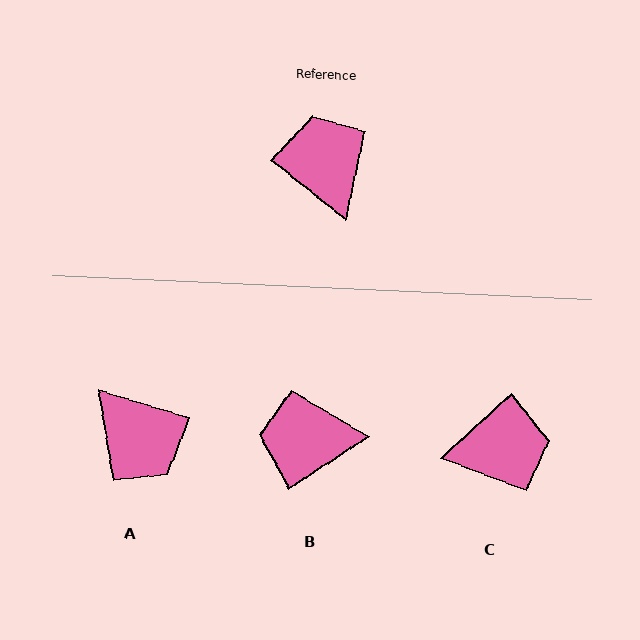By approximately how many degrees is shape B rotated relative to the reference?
Approximately 71 degrees counter-clockwise.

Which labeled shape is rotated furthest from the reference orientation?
A, about 158 degrees away.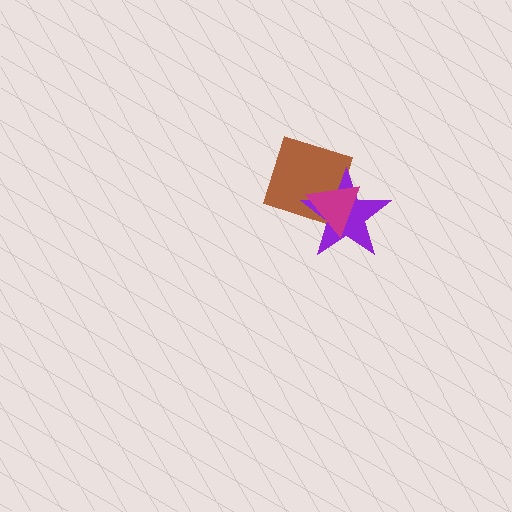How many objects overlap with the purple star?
2 objects overlap with the purple star.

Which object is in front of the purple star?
The magenta triangle is in front of the purple star.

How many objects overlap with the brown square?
2 objects overlap with the brown square.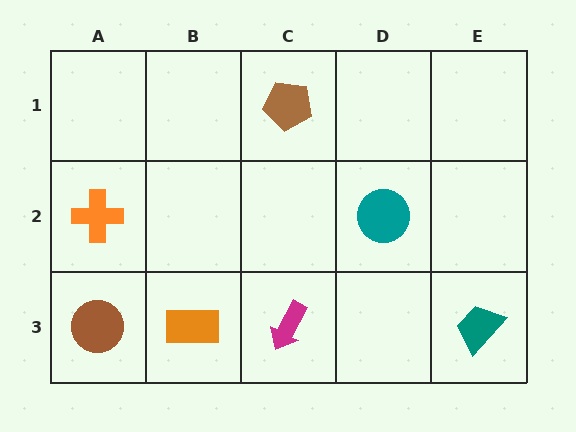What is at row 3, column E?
A teal trapezoid.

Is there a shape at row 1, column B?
No, that cell is empty.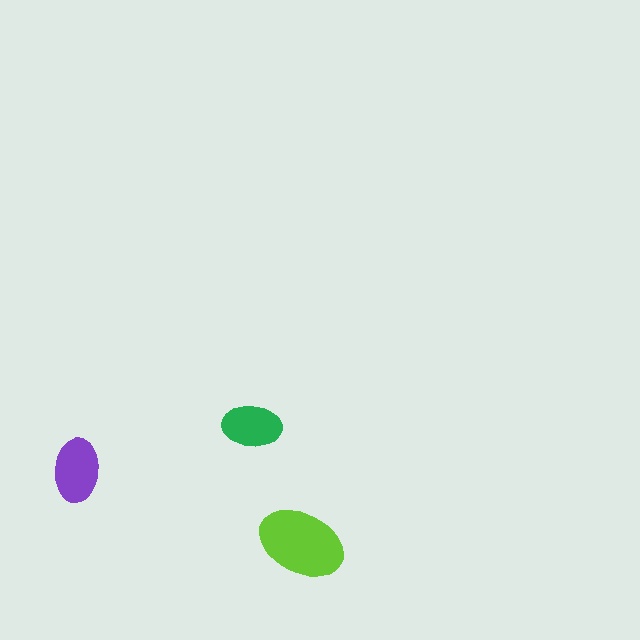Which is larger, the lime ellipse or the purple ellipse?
The lime one.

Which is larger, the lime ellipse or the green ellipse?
The lime one.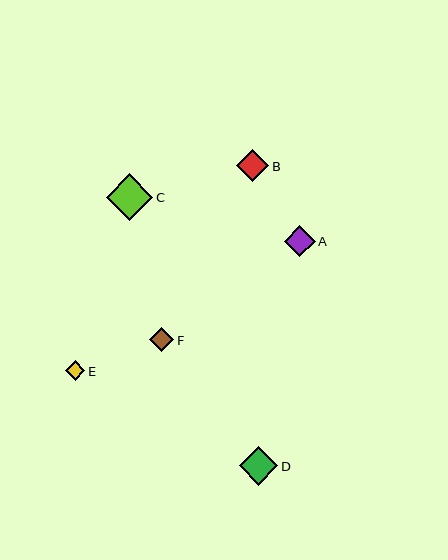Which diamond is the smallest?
Diamond E is the smallest with a size of approximately 20 pixels.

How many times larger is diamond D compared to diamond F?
Diamond D is approximately 1.6 times the size of diamond F.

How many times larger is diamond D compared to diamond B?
Diamond D is approximately 1.2 times the size of diamond B.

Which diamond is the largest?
Diamond C is the largest with a size of approximately 46 pixels.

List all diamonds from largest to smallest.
From largest to smallest: C, D, B, A, F, E.